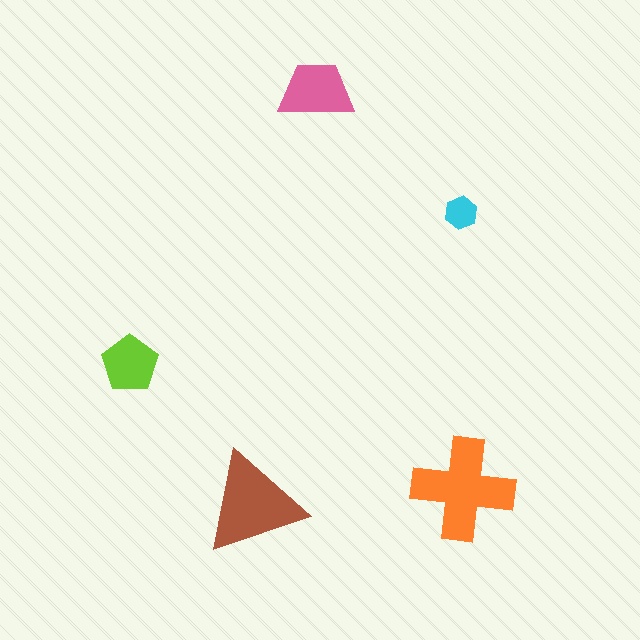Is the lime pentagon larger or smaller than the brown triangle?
Smaller.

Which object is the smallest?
The cyan hexagon.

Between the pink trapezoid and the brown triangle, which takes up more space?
The brown triangle.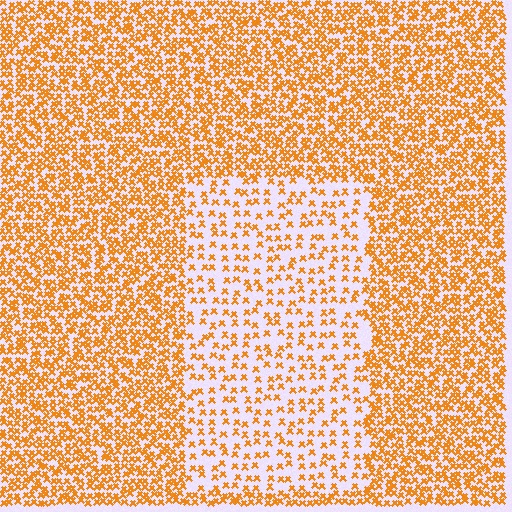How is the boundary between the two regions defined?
The boundary is defined by a change in element density (approximately 2.4x ratio). All elements are the same color, size, and shape.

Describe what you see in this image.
The image contains small orange elements arranged at two different densities. A rectangle-shaped region is visible where the elements are less densely packed than the surrounding area.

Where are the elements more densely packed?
The elements are more densely packed outside the rectangle boundary.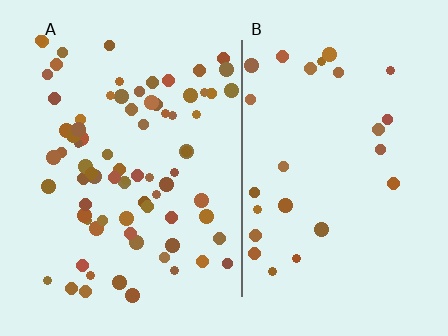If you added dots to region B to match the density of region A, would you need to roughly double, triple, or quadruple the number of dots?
Approximately triple.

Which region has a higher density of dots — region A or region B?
A (the left).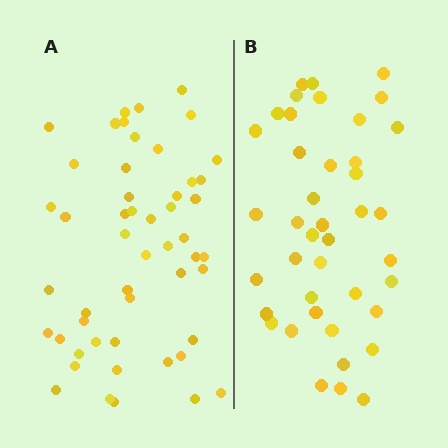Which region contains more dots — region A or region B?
Region A (the left region) has more dots.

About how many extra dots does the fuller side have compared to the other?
Region A has roughly 10 or so more dots than region B.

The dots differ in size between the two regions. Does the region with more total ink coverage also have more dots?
No. Region B has more total ink coverage because its dots are larger, but region A actually contains more individual dots. Total area can be misleading — the number of items is what matters here.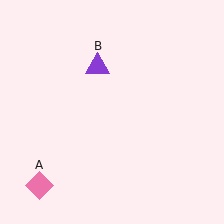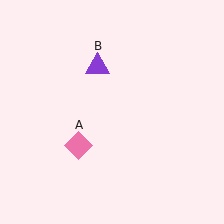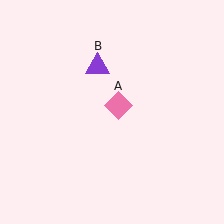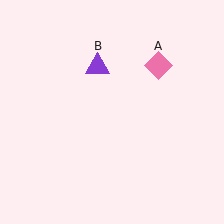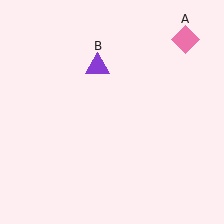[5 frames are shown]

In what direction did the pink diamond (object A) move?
The pink diamond (object A) moved up and to the right.